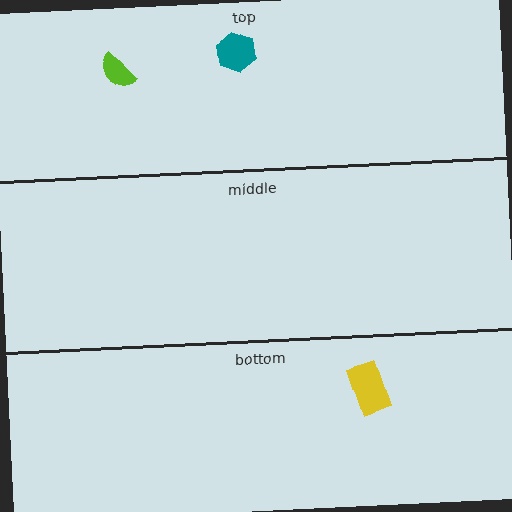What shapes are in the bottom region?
The yellow rectangle.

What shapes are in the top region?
The lime semicircle, the teal hexagon.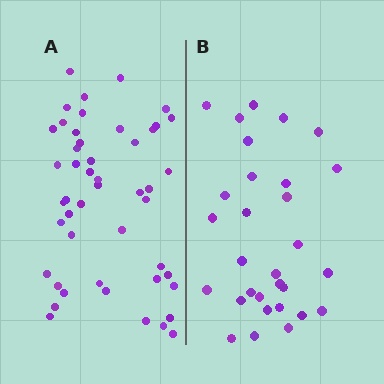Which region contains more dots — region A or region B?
Region A (the left region) has more dots.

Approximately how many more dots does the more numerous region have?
Region A has approximately 20 more dots than region B.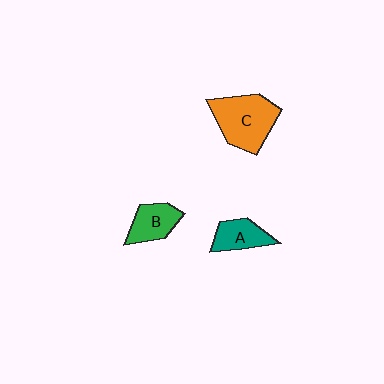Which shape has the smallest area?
Shape A (teal).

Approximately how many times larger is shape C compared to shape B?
Approximately 1.8 times.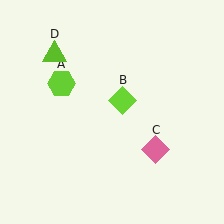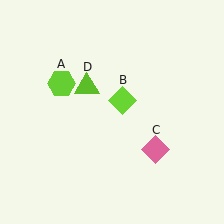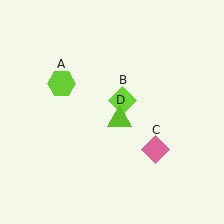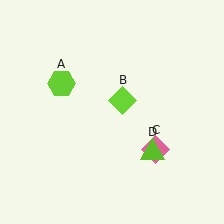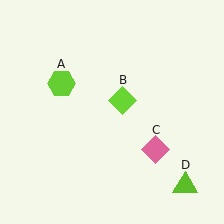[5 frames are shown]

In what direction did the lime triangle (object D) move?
The lime triangle (object D) moved down and to the right.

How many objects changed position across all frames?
1 object changed position: lime triangle (object D).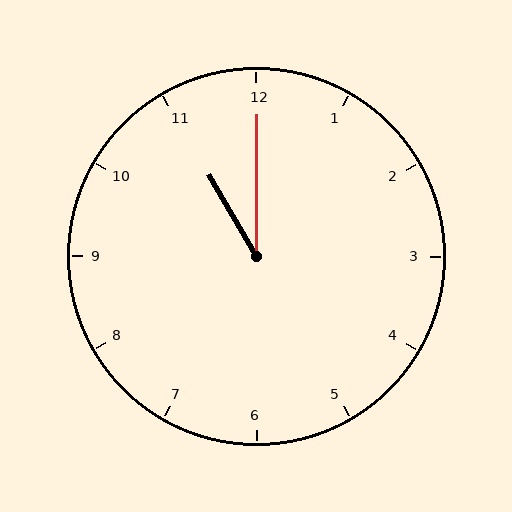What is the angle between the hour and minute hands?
Approximately 30 degrees.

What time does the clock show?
11:00.